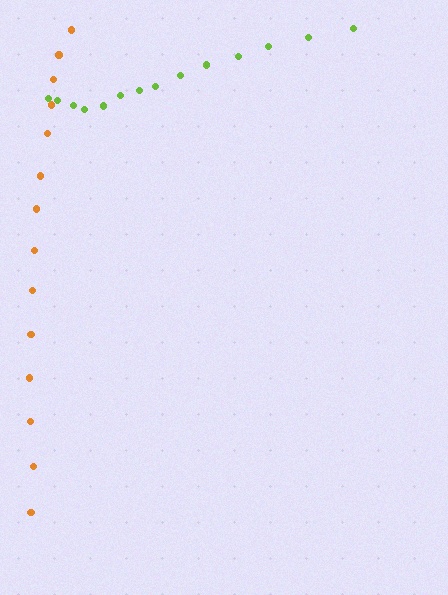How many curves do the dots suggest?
There are 2 distinct paths.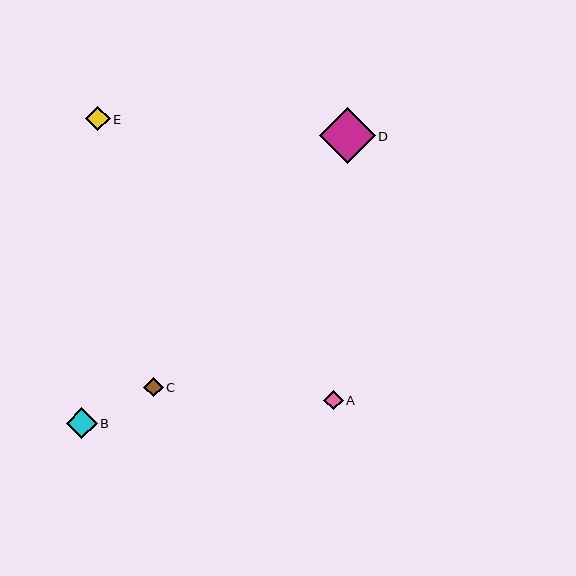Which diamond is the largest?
Diamond D is the largest with a size of approximately 56 pixels.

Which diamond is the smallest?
Diamond A is the smallest with a size of approximately 19 pixels.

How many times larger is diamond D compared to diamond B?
Diamond D is approximately 1.8 times the size of diamond B.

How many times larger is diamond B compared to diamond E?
Diamond B is approximately 1.3 times the size of diamond E.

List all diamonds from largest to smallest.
From largest to smallest: D, B, E, C, A.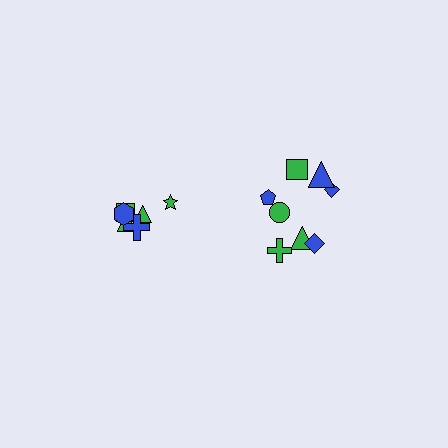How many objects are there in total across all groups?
There are 14 objects.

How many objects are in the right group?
There are 8 objects.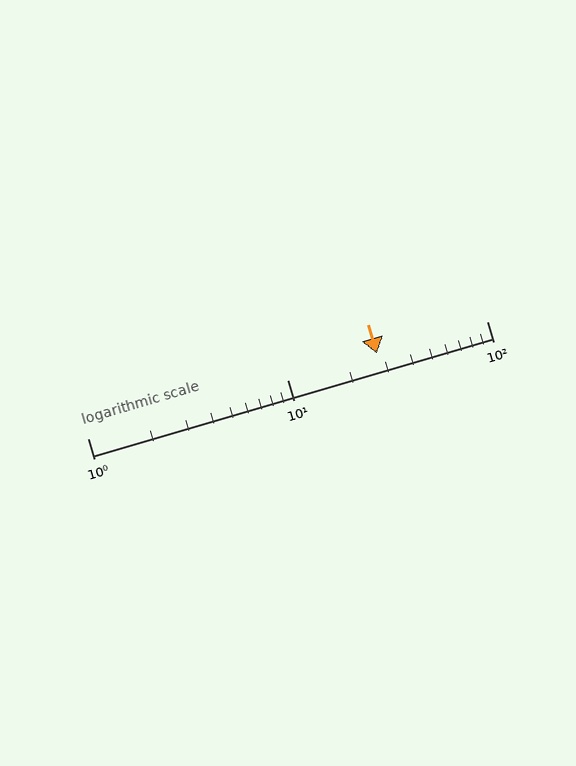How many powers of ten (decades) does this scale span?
The scale spans 2 decades, from 1 to 100.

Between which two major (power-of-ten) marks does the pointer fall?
The pointer is between 10 and 100.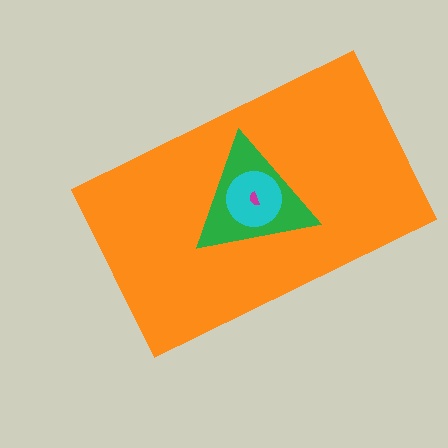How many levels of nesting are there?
4.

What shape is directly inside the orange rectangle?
The green triangle.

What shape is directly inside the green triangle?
The cyan circle.